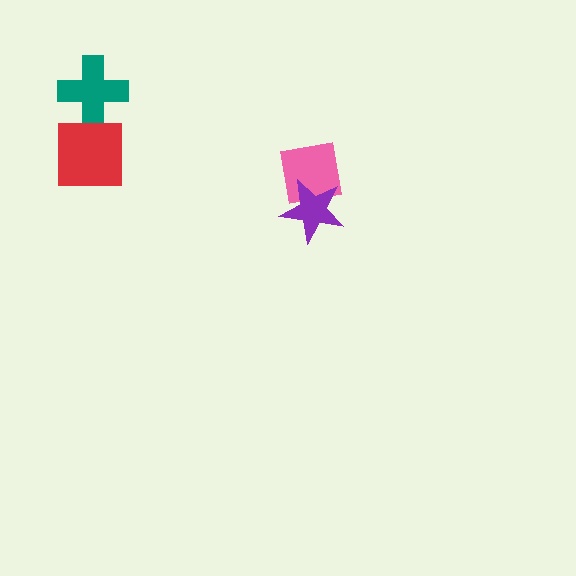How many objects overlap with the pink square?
1 object overlaps with the pink square.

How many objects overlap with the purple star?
1 object overlaps with the purple star.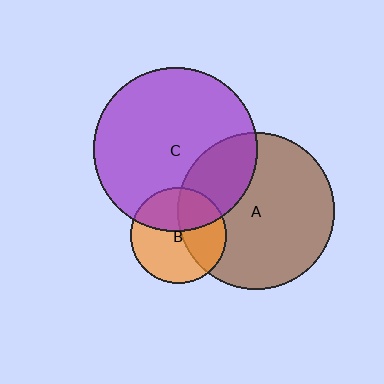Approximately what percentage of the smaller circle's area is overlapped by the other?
Approximately 25%.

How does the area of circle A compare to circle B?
Approximately 2.6 times.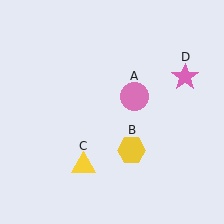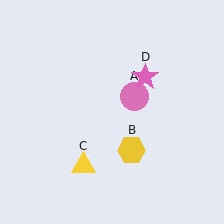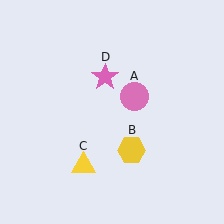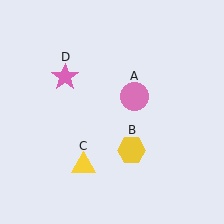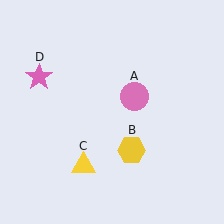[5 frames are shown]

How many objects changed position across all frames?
1 object changed position: pink star (object D).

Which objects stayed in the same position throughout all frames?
Pink circle (object A) and yellow hexagon (object B) and yellow triangle (object C) remained stationary.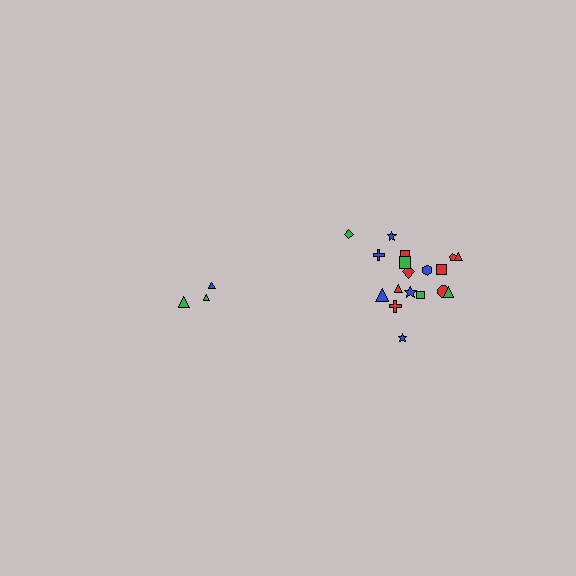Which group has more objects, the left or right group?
The right group.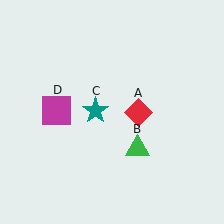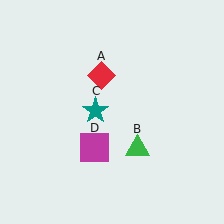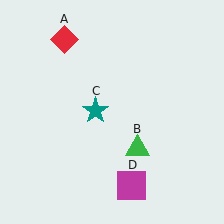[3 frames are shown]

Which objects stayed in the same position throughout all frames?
Green triangle (object B) and teal star (object C) remained stationary.